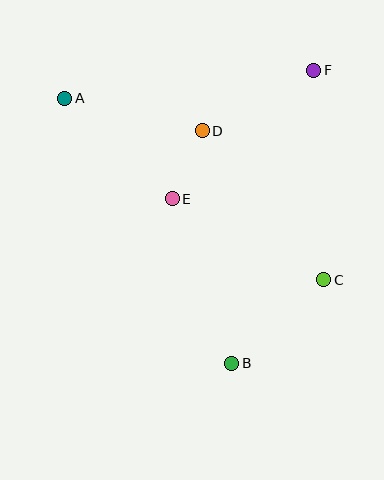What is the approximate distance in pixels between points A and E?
The distance between A and E is approximately 147 pixels.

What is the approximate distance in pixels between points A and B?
The distance between A and B is approximately 313 pixels.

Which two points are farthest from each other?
Points A and C are farthest from each other.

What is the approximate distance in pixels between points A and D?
The distance between A and D is approximately 141 pixels.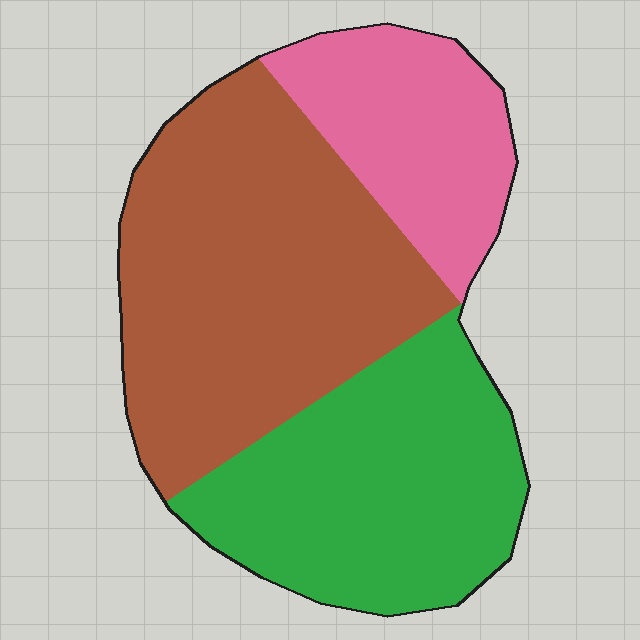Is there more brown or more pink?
Brown.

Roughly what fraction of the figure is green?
Green takes up about one third (1/3) of the figure.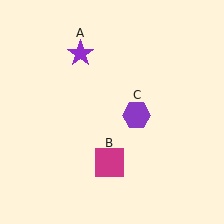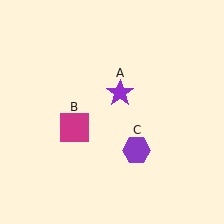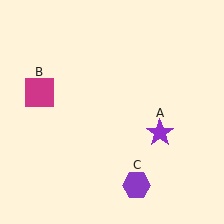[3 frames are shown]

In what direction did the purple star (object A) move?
The purple star (object A) moved down and to the right.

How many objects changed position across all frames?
3 objects changed position: purple star (object A), magenta square (object B), purple hexagon (object C).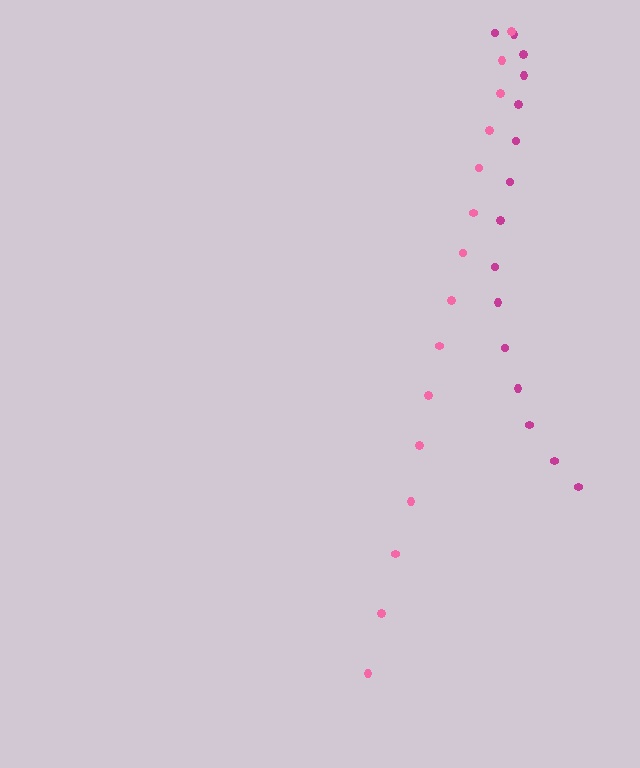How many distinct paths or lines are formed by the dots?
There are 2 distinct paths.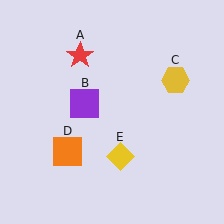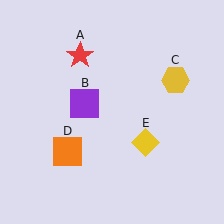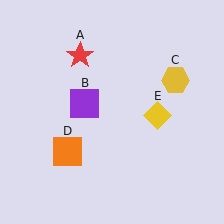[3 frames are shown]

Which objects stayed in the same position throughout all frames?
Red star (object A) and purple square (object B) and yellow hexagon (object C) and orange square (object D) remained stationary.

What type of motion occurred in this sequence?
The yellow diamond (object E) rotated counterclockwise around the center of the scene.